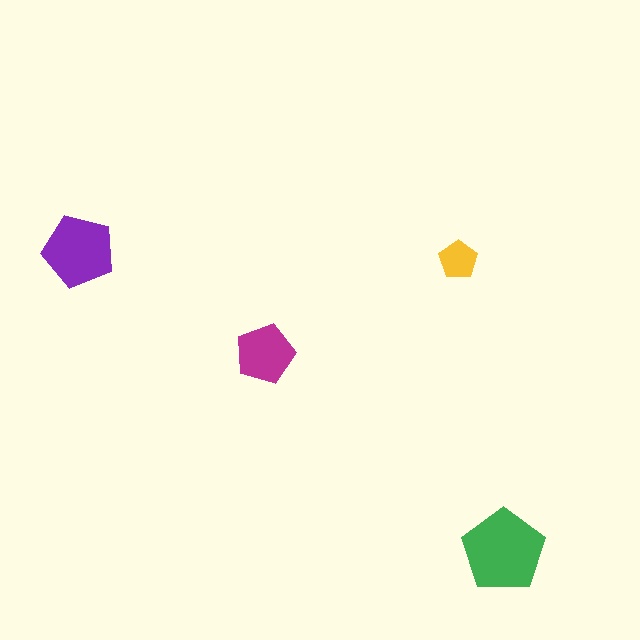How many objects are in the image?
There are 4 objects in the image.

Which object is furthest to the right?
The green pentagon is rightmost.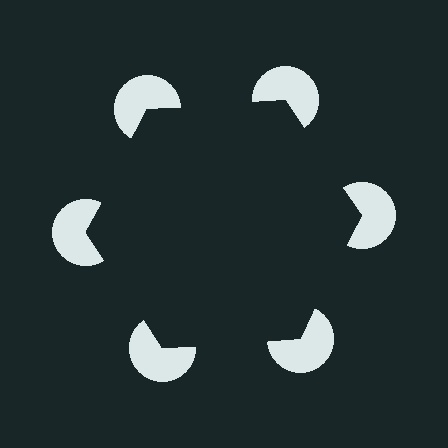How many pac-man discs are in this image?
There are 6 — one at each vertex of the illusory hexagon.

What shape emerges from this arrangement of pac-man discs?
An illusory hexagon — its edges are inferred from the aligned wedge cuts in the pac-man discs, not physically drawn.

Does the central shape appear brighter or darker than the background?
It typically appears slightly darker than the background, even though no actual brightness change is drawn.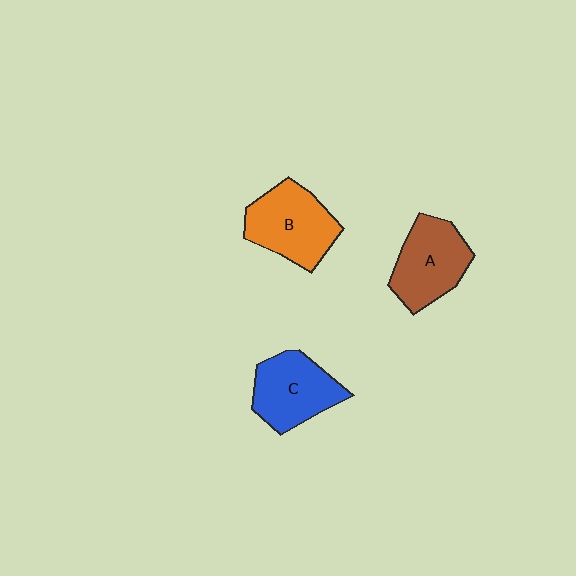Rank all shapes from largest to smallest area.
From largest to smallest: B (orange), A (brown), C (blue).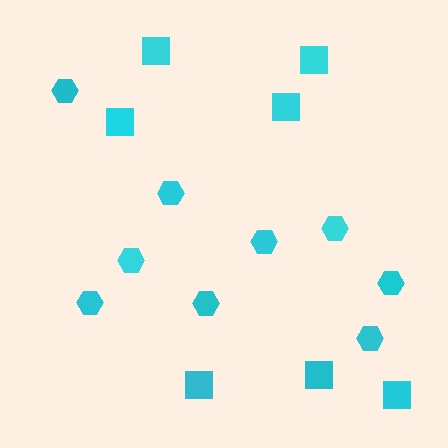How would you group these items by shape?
There are 2 groups: one group of hexagons (9) and one group of squares (7).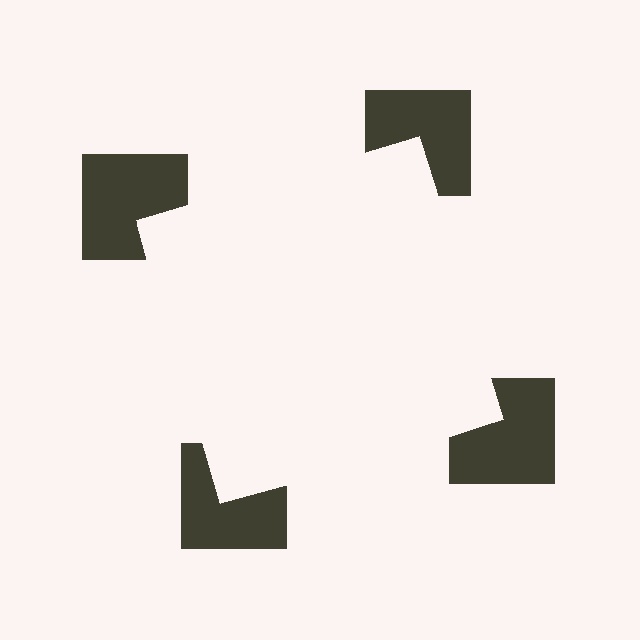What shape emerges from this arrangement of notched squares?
An illusory square — its edges are inferred from the aligned wedge cuts in the notched squares, not physically drawn.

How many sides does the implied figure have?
4 sides.